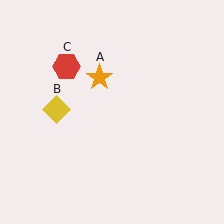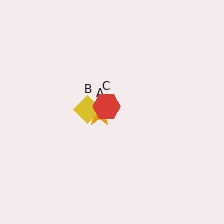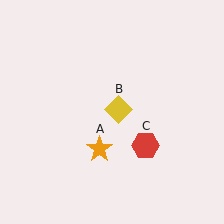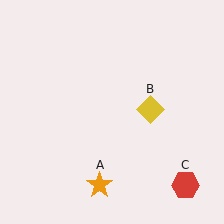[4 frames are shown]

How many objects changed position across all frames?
3 objects changed position: orange star (object A), yellow diamond (object B), red hexagon (object C).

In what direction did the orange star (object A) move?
The orange star (object A) moved down.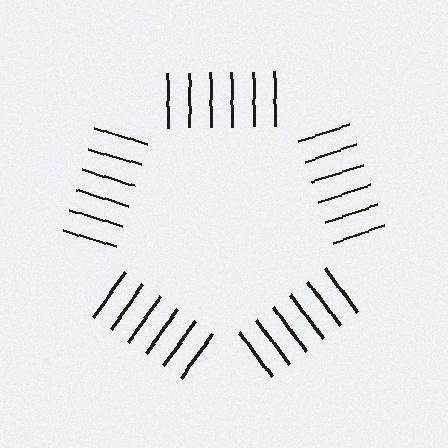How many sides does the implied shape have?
5 sides — the line-ends trace a pentagon.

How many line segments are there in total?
30 — 6 along each of the 5 edges.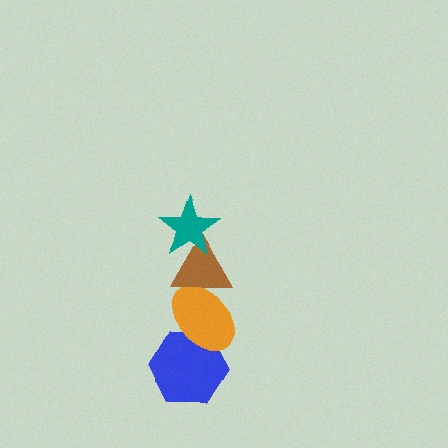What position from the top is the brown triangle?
The brown triangle is 2nd from the top.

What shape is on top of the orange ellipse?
The brown triangle is on top of the orange ellipse.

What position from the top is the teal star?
The teal star is 1st from the top.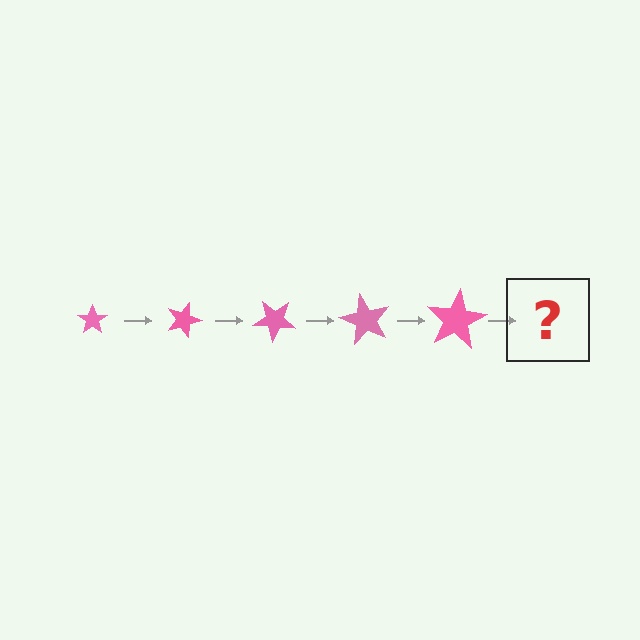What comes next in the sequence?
The next element should be a star, larger than the previous one and rotated 100 degrees from the start.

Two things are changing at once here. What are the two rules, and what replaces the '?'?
The two rules are that the star grows larger each step and it rotates 20 degrees each step. The '?' should be a star, larger than the previous one and rotated 100 degrees from the start.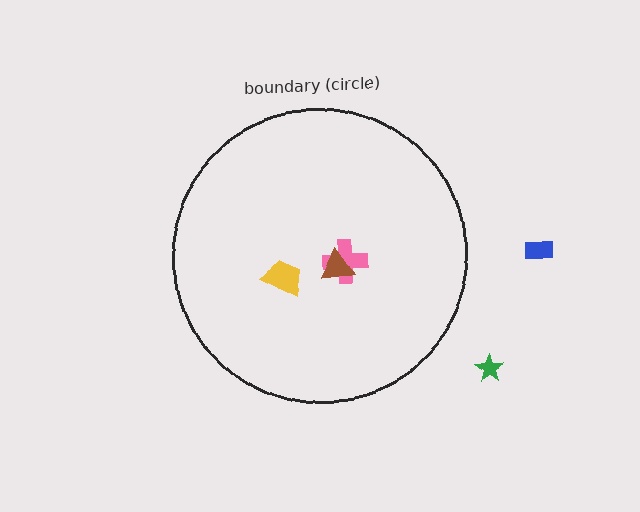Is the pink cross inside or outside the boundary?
Inside.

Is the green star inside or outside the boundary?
Outside.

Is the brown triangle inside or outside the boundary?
Inside.